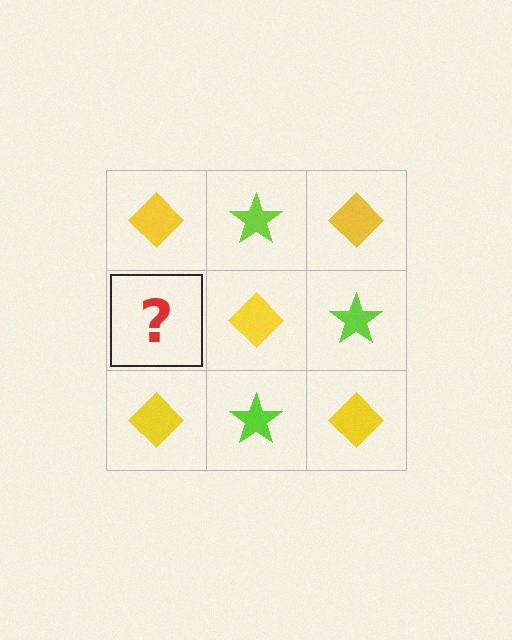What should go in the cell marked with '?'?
The missing cell should contain a lime star.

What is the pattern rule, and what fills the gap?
The rule is that it alternates yellow diamond and lime star in a checkerboard pattern. The gap should be filled with a lime star.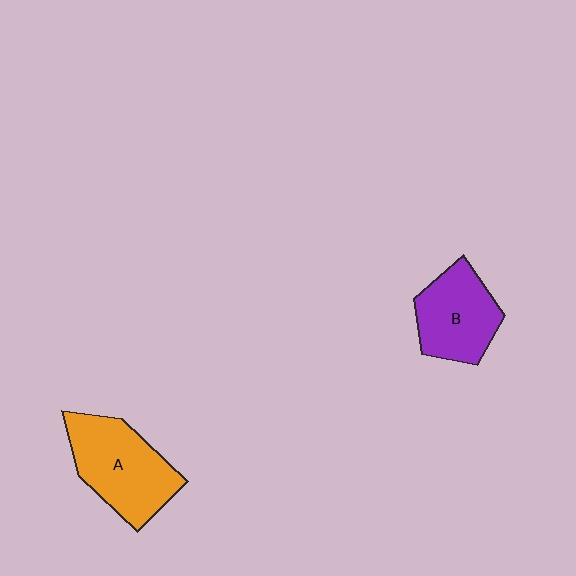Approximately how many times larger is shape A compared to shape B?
Approximately 1.3 times.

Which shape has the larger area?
Shape A (orange).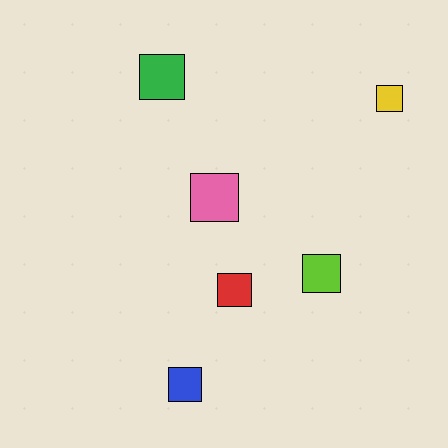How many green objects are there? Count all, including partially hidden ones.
There is 1 green object.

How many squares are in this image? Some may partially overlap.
There are 6 squares.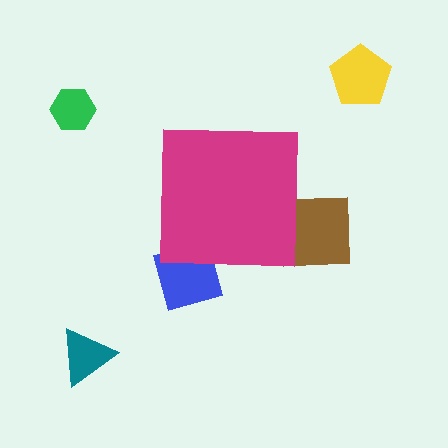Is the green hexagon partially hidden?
No, the green hexagon is fully visible.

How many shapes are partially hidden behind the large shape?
2 shapes are partially hidden.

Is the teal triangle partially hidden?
No, the teal triangle is fully visible.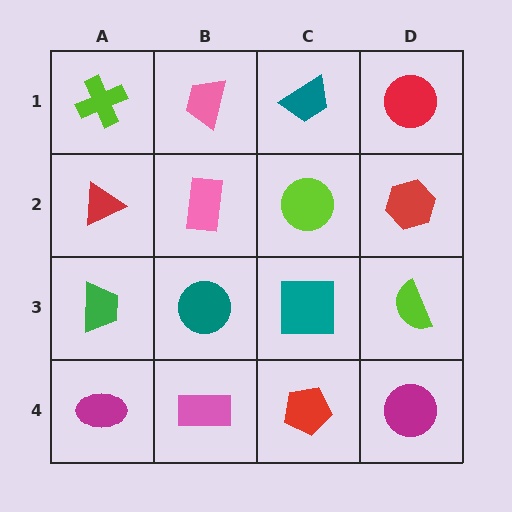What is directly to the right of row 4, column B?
A red pentagon.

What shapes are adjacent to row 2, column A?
A lime cross (row 1, column A), a green trapezoid (row 3, column A), a pink rectangle (row 2, column B).